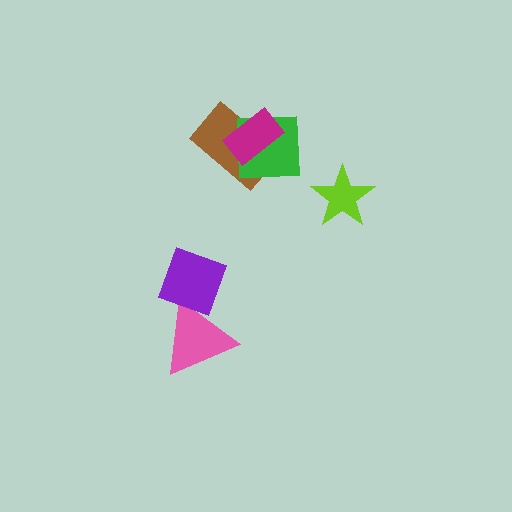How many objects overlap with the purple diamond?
1 object overlaps with the purple diamond.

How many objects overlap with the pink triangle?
1 object overlaps with the pink triangle.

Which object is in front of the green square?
The magenta rectangle is in front of the green square.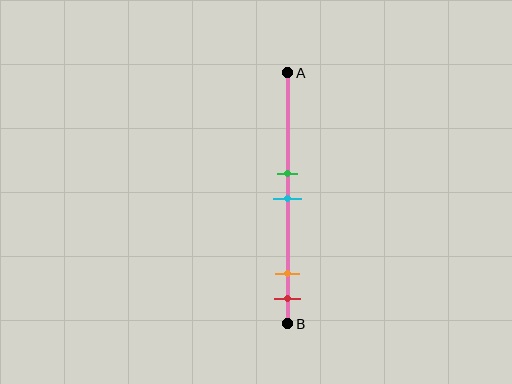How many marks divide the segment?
There are 4 marks dividing the segment.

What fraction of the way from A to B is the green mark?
The green mark is approximately 40% (0.4) of the way from A to B.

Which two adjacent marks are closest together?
The green and cyan marks are the closest adjacent pair.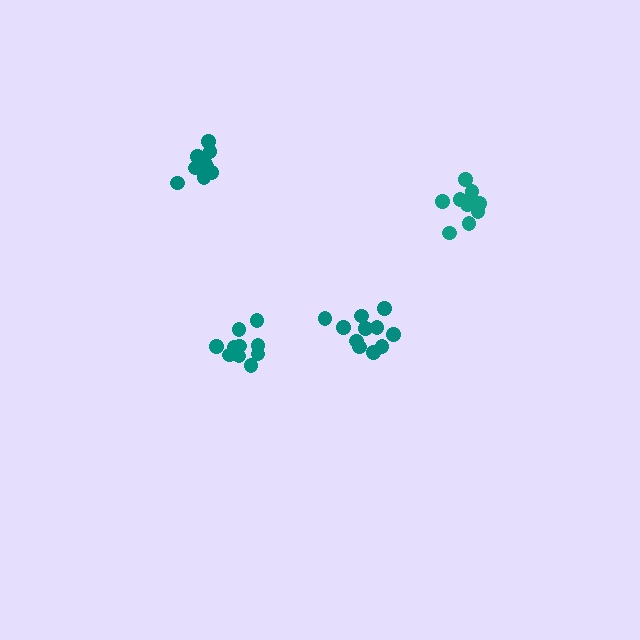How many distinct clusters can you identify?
There are 4 distinct clusters.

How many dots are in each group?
Group 1: 10 dots, Group 2: 10 dots, Group 3: 9 dots, Group 4: 11 dots (40 total).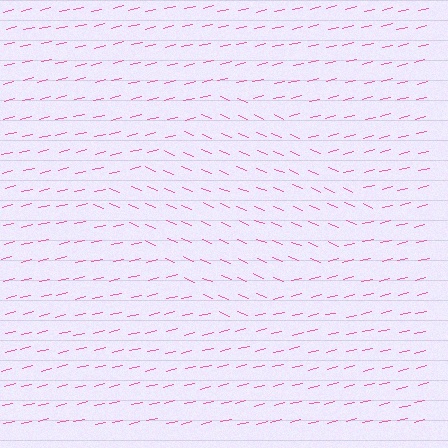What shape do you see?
I see a diamond.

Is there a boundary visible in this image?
Yes, there is a texture boundary formed by a change in line orientation.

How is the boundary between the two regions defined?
The boundary is defined purely by a change in line orientation (approximately 36 degrees difference). All lines are the same color and thickness.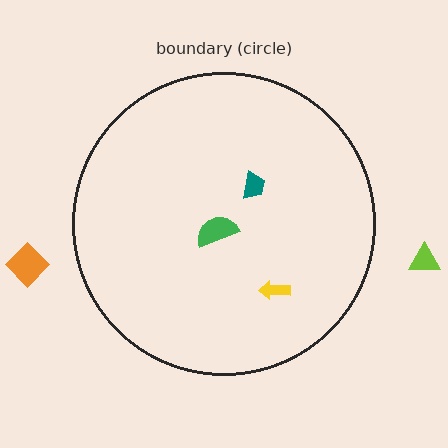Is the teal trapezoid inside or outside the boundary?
Inside.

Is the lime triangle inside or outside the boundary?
Outside.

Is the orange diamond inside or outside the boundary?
Outside.